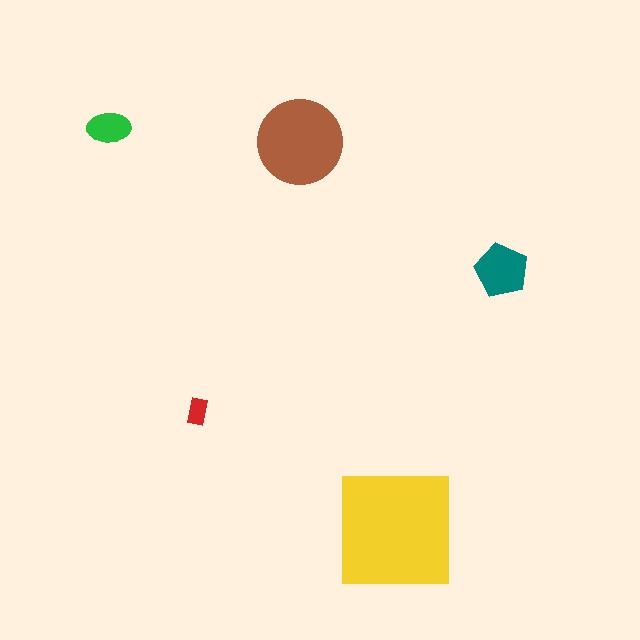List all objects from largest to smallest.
The yellow square, the brown circle, the teal pentagon, the green ellipse, the red rectangle.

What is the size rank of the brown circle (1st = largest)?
2nd.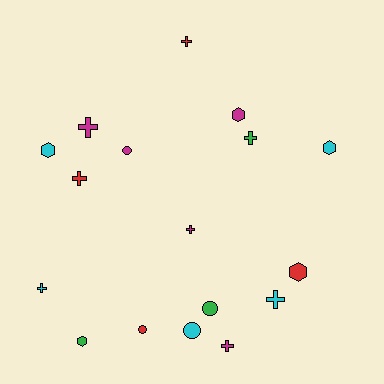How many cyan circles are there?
There is 1 cyan circle.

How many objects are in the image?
There are 17 objects.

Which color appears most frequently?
Magenta, with 5 objects.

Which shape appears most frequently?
Cross, with 8 objects.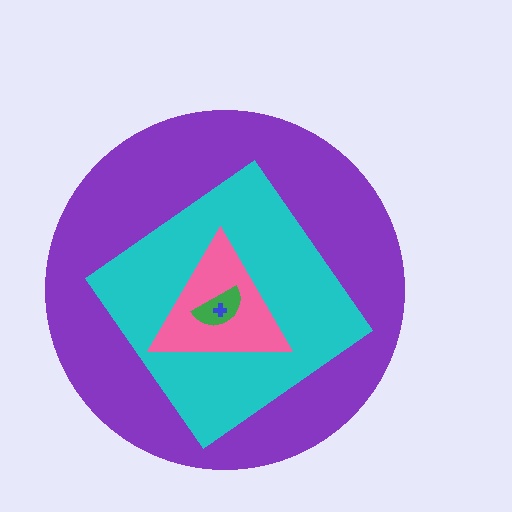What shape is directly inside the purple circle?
The cyan diamond.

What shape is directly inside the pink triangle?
The green semicircle.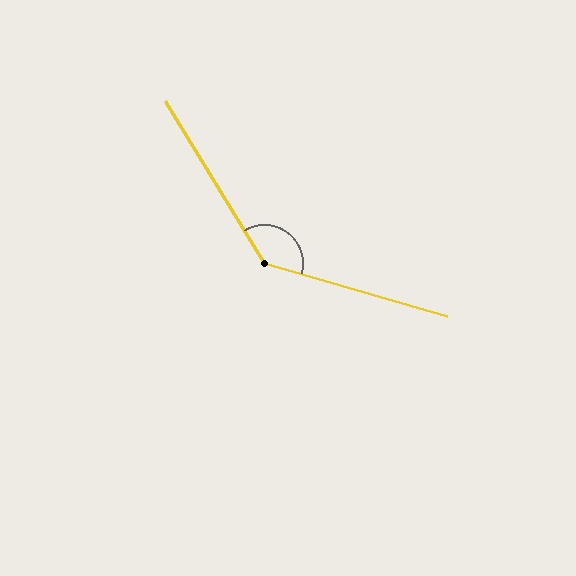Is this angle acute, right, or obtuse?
It is obtuse.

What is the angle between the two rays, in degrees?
Approximately 138 degrees.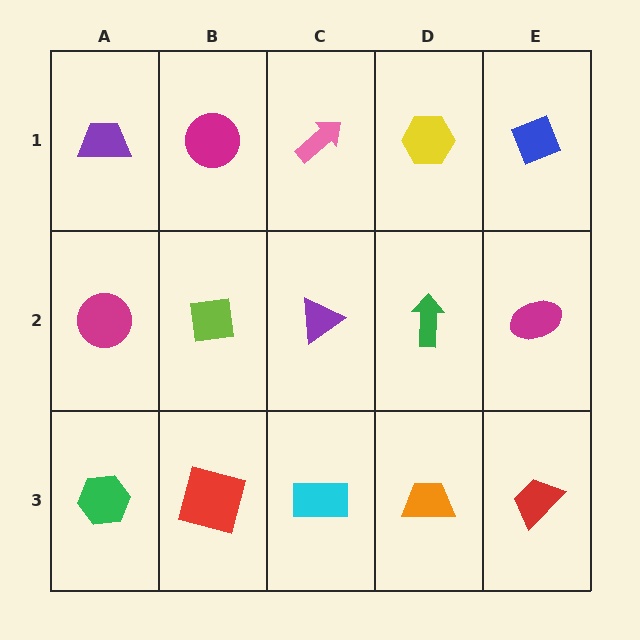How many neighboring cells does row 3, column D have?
3.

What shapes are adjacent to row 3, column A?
A magenta circle (row 2, column A), a red square (row 3, column B).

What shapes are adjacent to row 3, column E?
A magenta ellipse (row 2, column E), an orange trapezoid (row 3, column D).